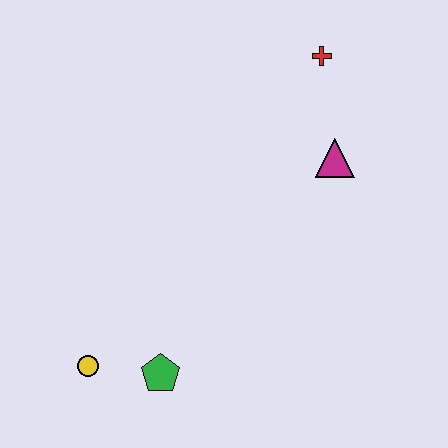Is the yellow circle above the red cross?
No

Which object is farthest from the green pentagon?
The red cross is farthest from the green pentagon.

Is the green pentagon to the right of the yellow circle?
Yes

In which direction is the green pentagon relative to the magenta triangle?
The green pentagon is below the magenta triangle.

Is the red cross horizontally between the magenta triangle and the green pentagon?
Yes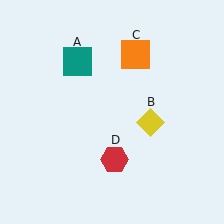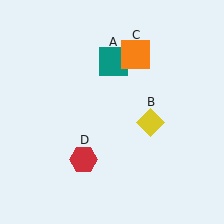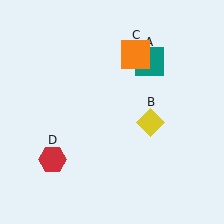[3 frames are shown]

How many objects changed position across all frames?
2 objects changed position: teal square (object A), red hexagon (object D).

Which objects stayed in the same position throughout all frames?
Yellow diamond (object B) and orange square (object C) remained stationary.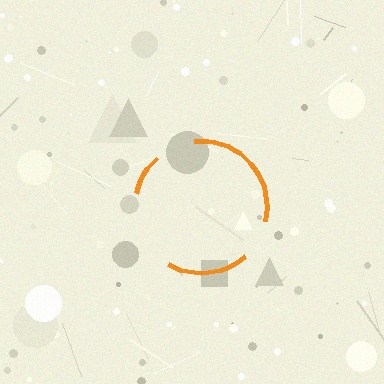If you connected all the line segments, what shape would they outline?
They would outline a circle.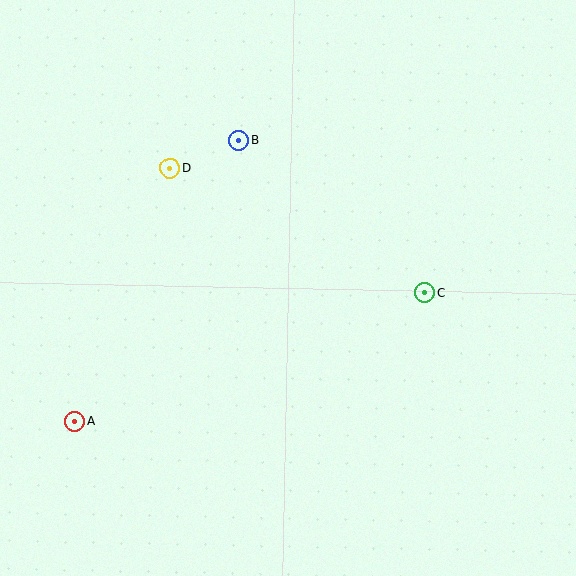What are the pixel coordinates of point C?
Point C is at (425, 293).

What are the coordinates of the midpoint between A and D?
The midpoint between A and D is at (122, 294).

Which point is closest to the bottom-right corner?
Point C is closest to the bottom-right corner.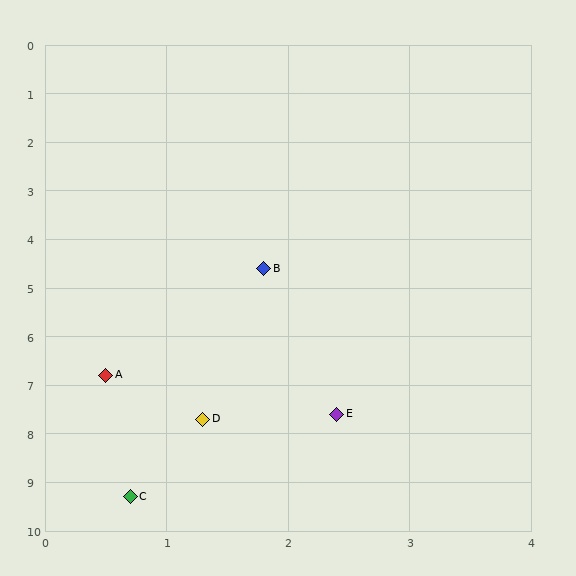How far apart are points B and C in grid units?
Points B and C are about 4.8 grid units apart.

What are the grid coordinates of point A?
Point A is at approximately (0.5, 6.8).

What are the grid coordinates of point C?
Point C is at approximately (0.7, 9.3).